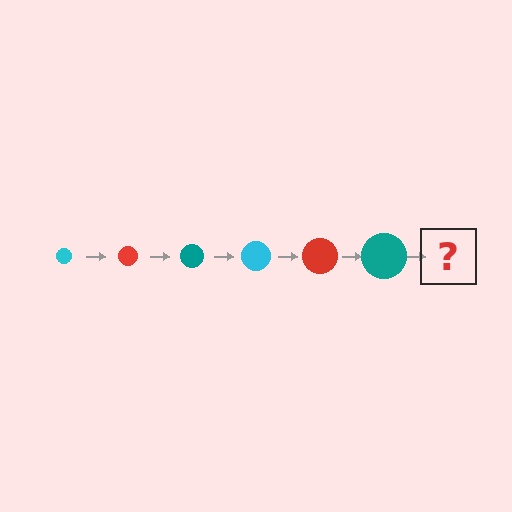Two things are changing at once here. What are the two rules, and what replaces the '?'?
The two rules are that the circle grows larger each step and the color cycles through cyan, red, and teal. The '?' should be a cyan circle, larger than the previous one.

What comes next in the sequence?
The next element should be a cyan circle, larger than the previous one.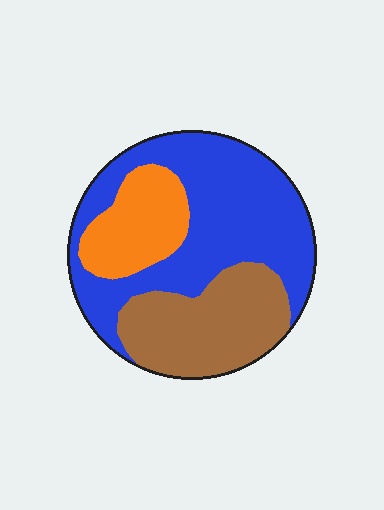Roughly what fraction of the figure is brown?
Brown covers roughly 30% of the figure.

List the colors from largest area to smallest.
From largest to smallest: blue, brown, orange.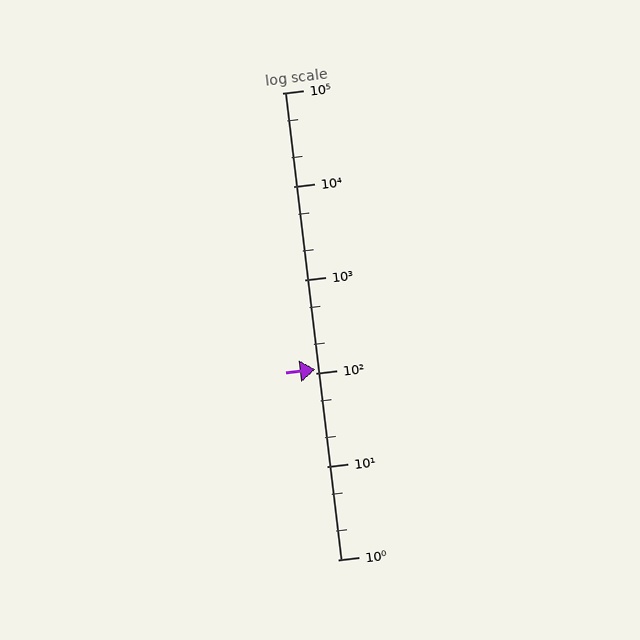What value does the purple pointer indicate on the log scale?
The pointer indicates approximately 110.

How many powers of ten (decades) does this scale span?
The scale spans 5 decades, from 1 to 100000.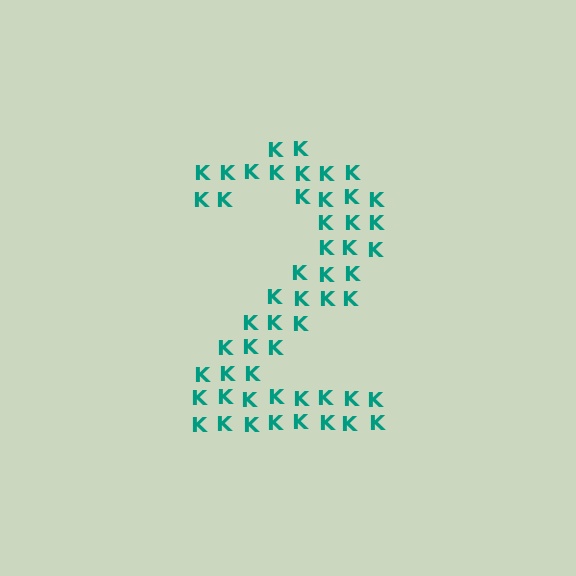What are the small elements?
The small elements are letter K's.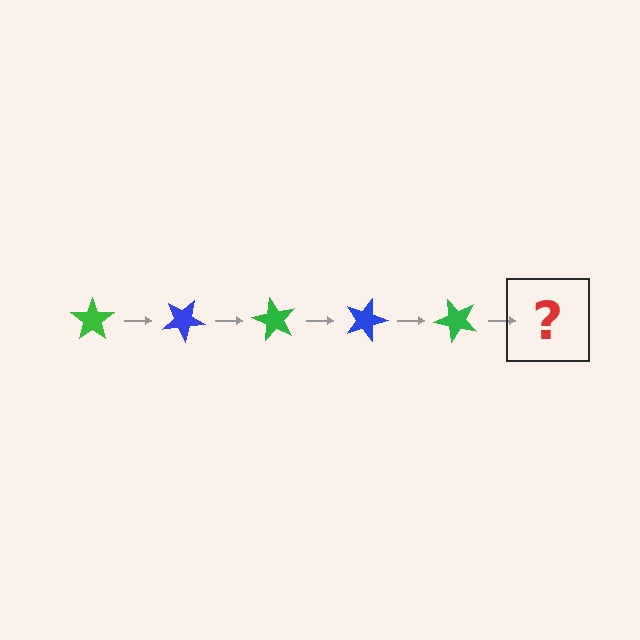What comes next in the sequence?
The next element should be a blue star, rotated 150 degrees from the start.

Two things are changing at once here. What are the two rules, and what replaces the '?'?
The two rules are that it rotates 30 degrees each step and the color cycles through green and blue. The '?' should be a blue star, rotated 150 degrees from the start.